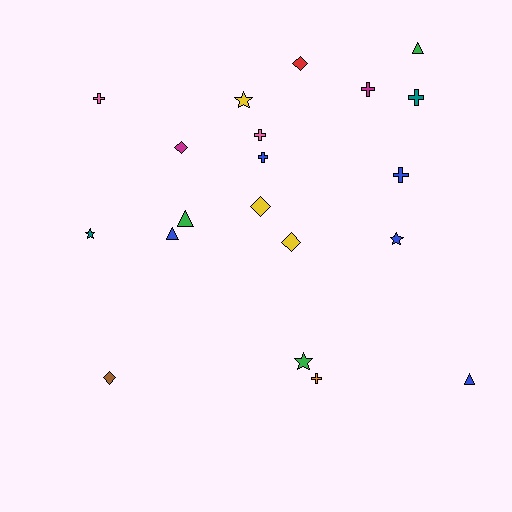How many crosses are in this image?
There are 7 crosses.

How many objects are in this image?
There are 20 objects.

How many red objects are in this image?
There is 1 red object.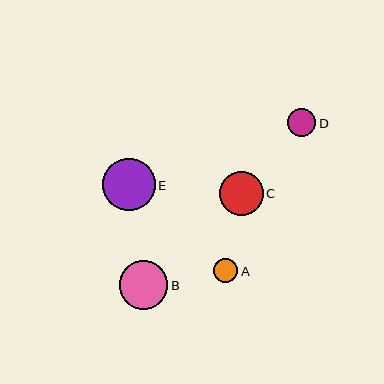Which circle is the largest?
Circle E is the largest with a size of approximately 53 pixels.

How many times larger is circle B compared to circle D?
Circle B is approximately 1.7 times the size of circle D.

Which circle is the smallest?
Circle A is the smallest with a size of approximately 24 pixels.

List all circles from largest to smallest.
From largest to smallest: E, B, C, D, A.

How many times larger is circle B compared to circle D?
Circle B is approximately 1.7 times the size of circle D.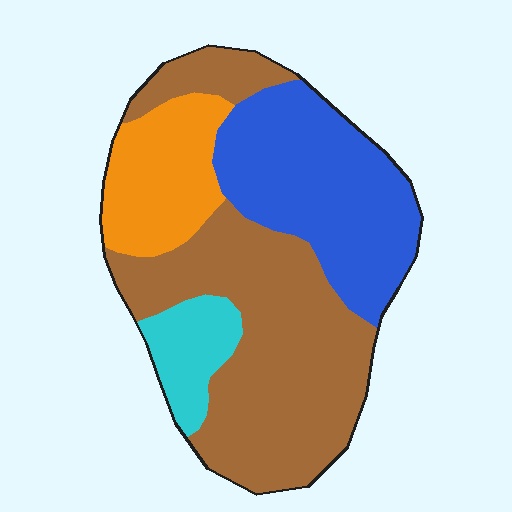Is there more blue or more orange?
Blue.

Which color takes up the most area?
Brown, at roughly 45%.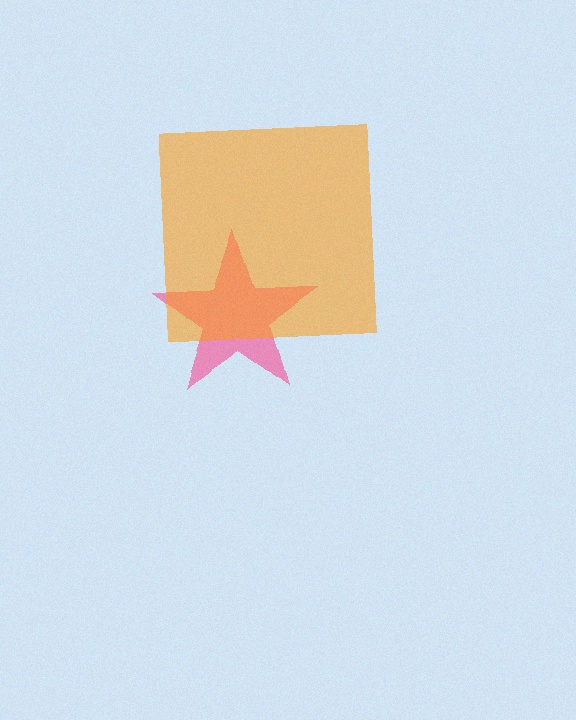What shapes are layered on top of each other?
The layered shapes are: a pink star, an orange square.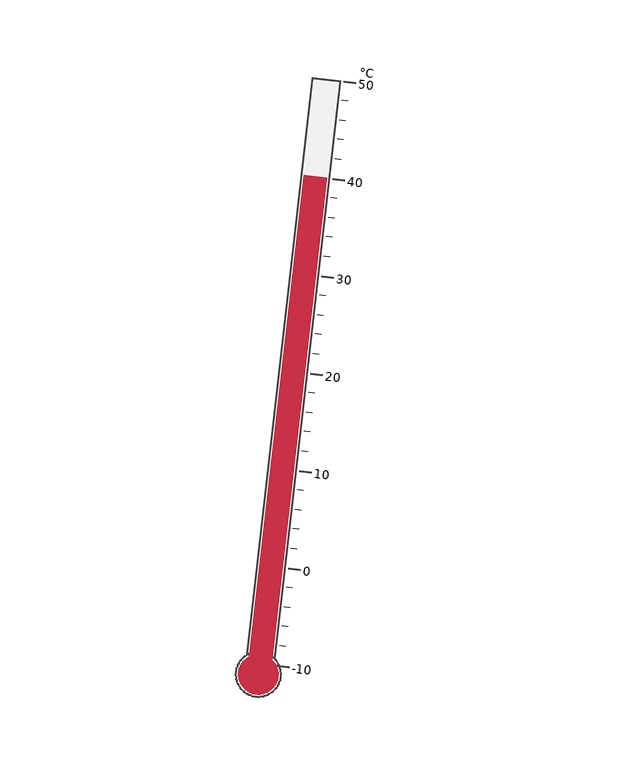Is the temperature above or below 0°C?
The temperature is above 0°C.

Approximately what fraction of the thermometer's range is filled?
The thermometer is filled to approximately 85% of its range.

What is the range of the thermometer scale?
The thermometer scale ranges from -10°C to 50°C.